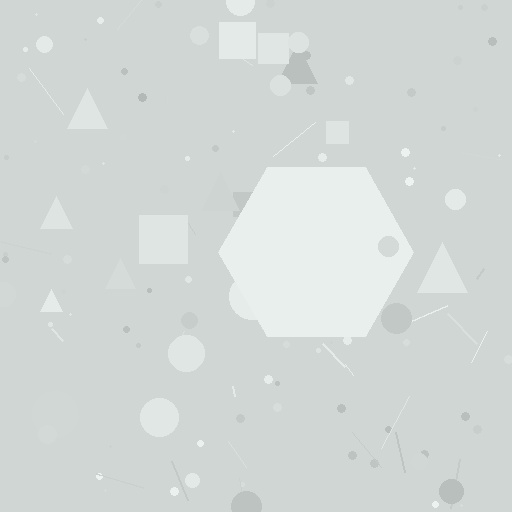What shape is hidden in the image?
A hexagon is hidden in the image.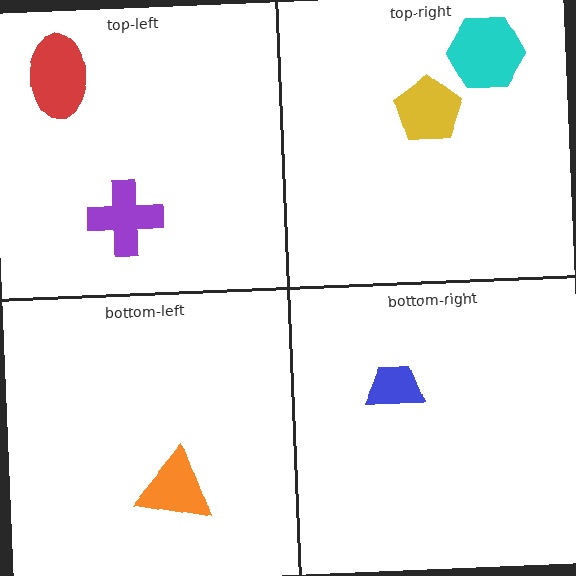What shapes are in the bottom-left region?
The orange triangle.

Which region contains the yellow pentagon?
The top-right region.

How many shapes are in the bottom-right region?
1.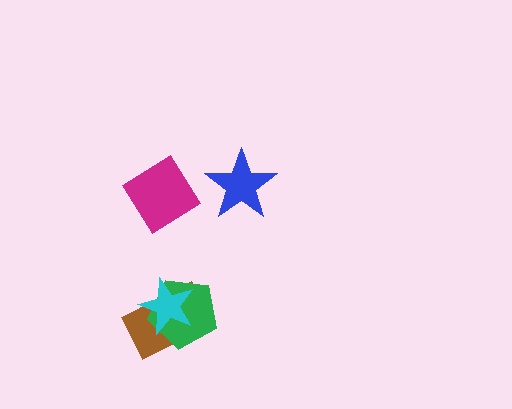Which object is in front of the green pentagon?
The cyan star is in front of the green pentagon.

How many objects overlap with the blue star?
0 objects overlap with the blue star.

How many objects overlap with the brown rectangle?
2 objects overlap with the brown rectangle.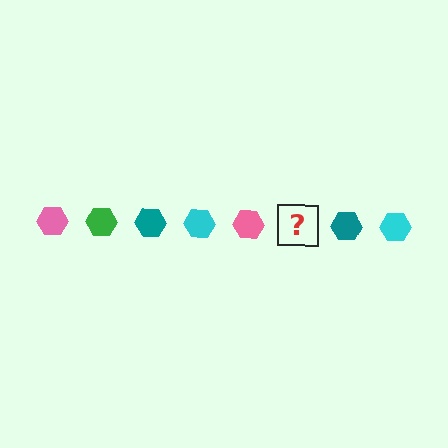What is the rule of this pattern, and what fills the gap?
The rule is that the pattern cycles through pink, green, teal, cyan hexagons. The gap should be filled with a green hexagon.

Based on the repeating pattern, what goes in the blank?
The blank should be a green hexagon.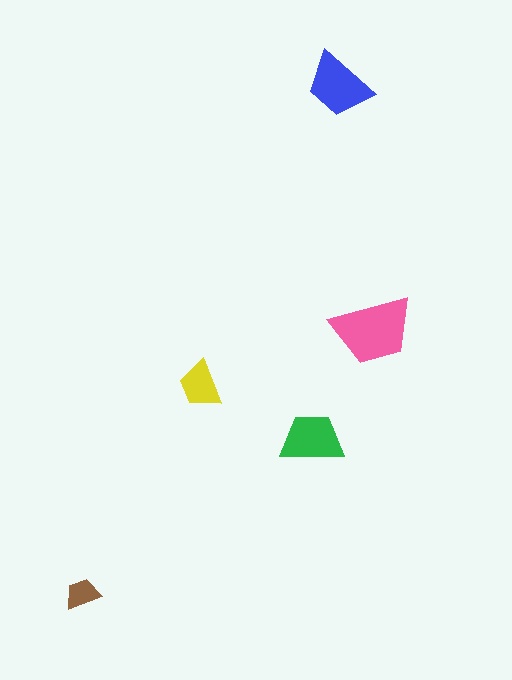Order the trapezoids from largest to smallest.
the pink one, the blue one, the green one, the yellow one, the brown one.